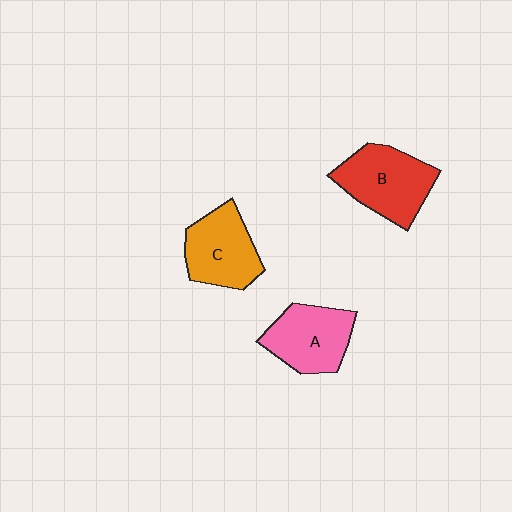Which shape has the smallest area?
Shape C (orange).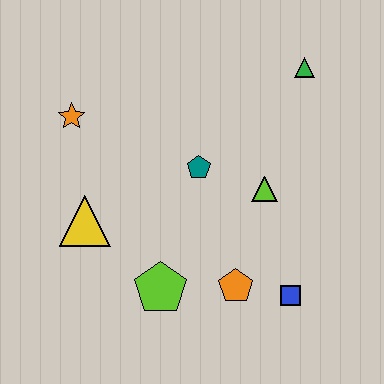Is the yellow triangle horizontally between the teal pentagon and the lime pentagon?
No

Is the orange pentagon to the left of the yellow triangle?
No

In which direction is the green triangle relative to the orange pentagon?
The green triangle is above the orange pentagon.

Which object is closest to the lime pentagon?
The orange pentagon is closest to the lime pentagon.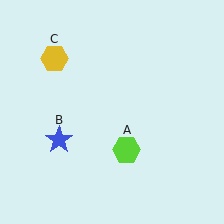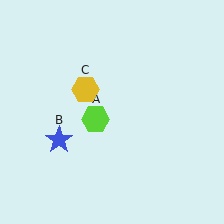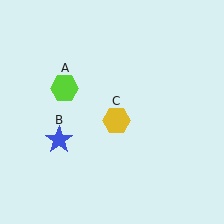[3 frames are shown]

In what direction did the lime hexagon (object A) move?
The lime hexagon (object A) moved up and to the left.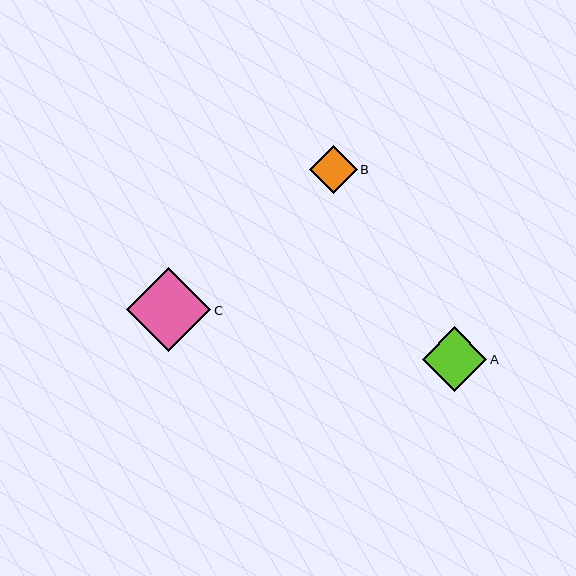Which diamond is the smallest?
Diamond B is the smallest with a size of approximately 48 pixels.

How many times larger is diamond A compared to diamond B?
Diamond A is approximately 1.4 times the size of diamond B.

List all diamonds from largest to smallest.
From largest to smallest: C, A, B.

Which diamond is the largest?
Diamond C is the largest with a size of approximately 84 pixels.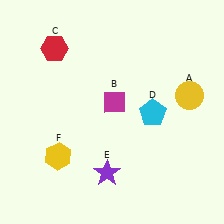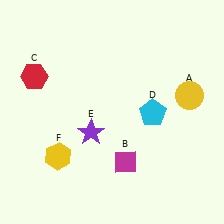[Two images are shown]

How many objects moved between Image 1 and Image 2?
3 objects moved between the two images.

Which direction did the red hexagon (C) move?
The red hexagon (C) moved down.